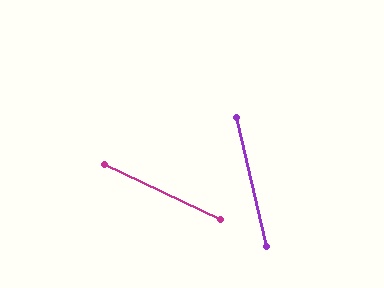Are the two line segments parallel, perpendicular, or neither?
Neither parallel nor perpendicular — they differ by about 51°.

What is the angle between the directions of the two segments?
Approximately 51 degrees.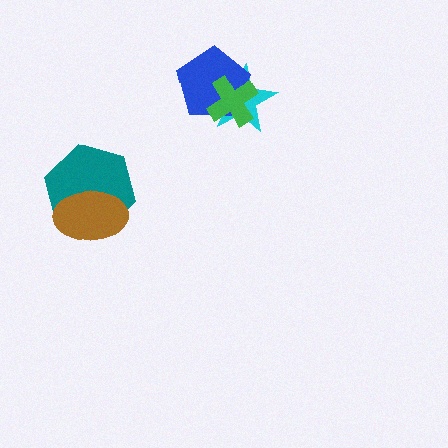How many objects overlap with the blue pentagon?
2 objects overlap with the blue pentagon.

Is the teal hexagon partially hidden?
Yes, it is partially covered by another shape.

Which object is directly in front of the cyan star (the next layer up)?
The blue pentagon is directly in front of the cyan star.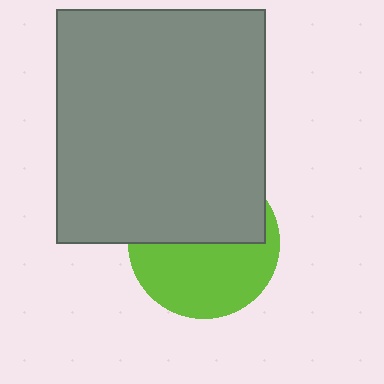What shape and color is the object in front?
The object in front is a gray rectangle.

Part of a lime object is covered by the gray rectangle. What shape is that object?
It is a circle.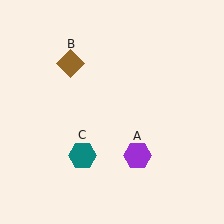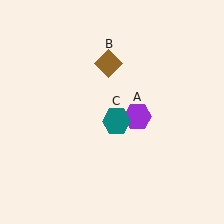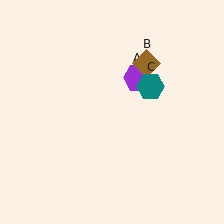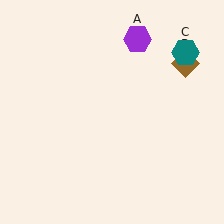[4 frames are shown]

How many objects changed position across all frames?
3 objects changed position: purple hexagon (object A), brown diamond (object B), teal hexagon (object C).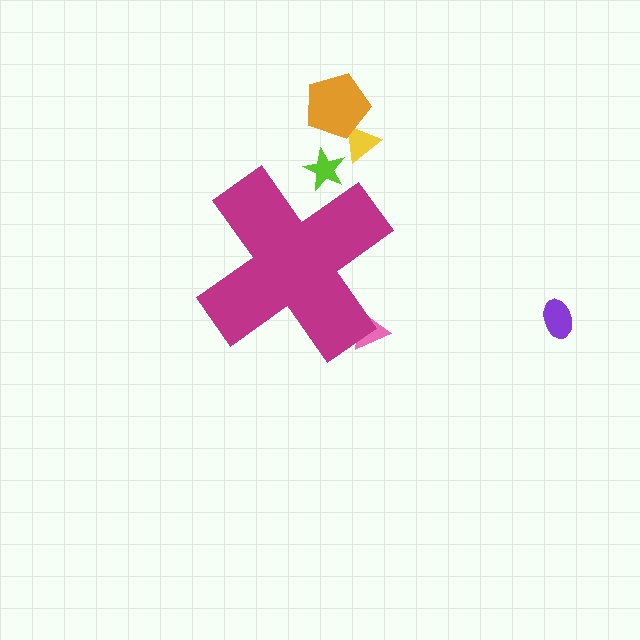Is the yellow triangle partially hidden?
No, the yellow triangle is fully visible.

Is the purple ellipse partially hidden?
No, the purple ellipse is fully visible.